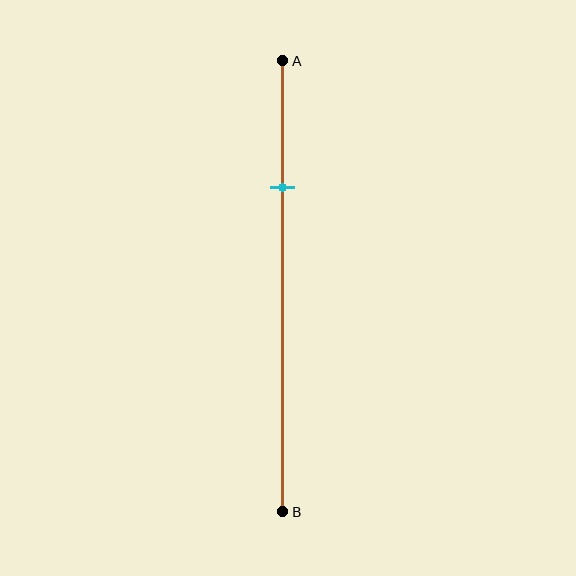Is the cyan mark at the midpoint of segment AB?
No, the mark is at about 30% from A, not at the 50% midpoint.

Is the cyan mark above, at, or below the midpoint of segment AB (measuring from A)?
The cyan mark is above the midpoint of segment AB.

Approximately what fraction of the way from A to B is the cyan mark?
The cyan mark is approximately 30% of the way from A to B.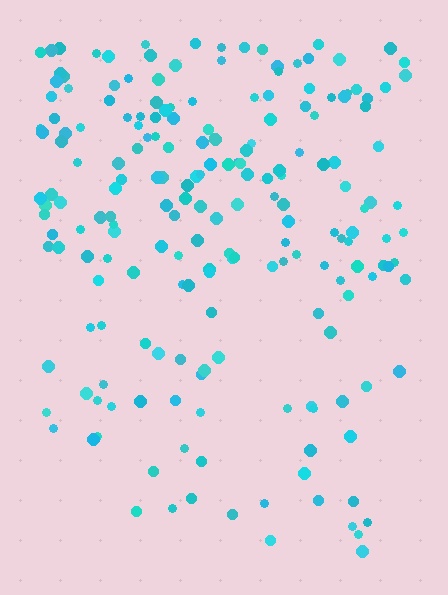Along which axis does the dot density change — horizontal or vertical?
Vertical.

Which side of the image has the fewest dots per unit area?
The bottom.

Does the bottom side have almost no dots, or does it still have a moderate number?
Still a moderate number, just noticeably fewer than the top.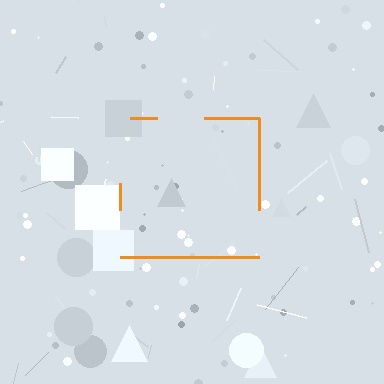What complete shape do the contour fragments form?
The contour fragments form a square.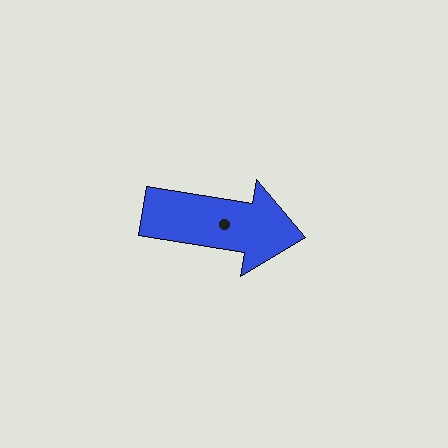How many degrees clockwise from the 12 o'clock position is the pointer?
Approximately 99 degrees.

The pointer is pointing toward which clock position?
Roughly 3 o'clock.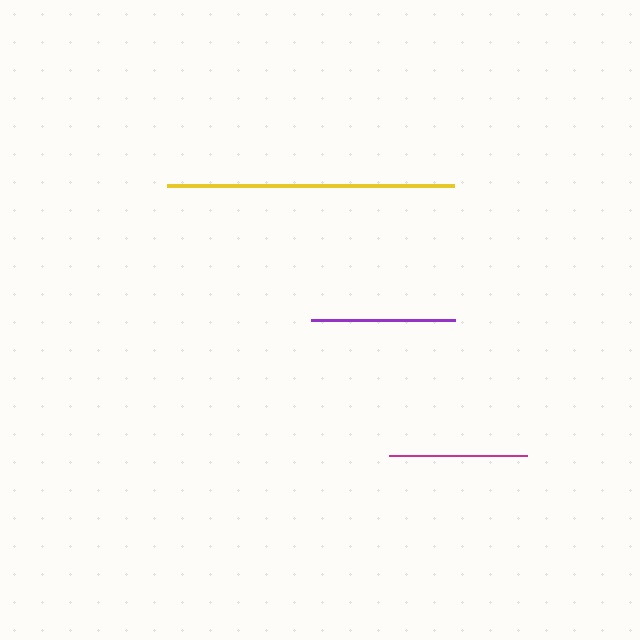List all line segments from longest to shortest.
From longest to shortest: yellow, purple, magenta.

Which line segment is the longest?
The yellow line is the longest at approximately 287 pixels.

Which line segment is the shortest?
The magenta line is the shortest at approximately 138 pixels.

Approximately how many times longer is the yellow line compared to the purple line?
The yellow line is approximately 2.0 times the length of the purple line.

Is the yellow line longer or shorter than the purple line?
The yellow line is longer than the purple line.